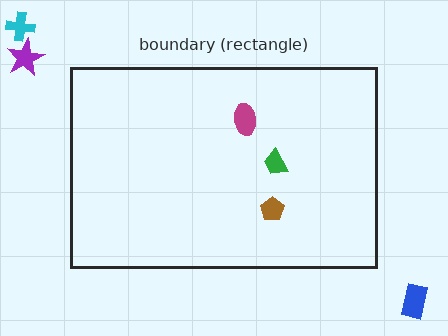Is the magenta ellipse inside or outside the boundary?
Inside.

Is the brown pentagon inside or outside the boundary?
Inside.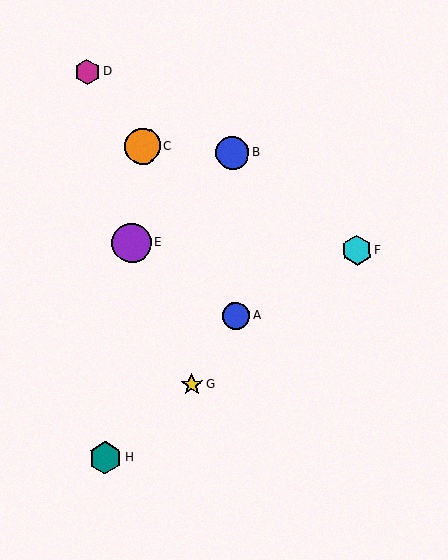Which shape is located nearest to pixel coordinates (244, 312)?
The blue circle (labeled A) at (236, 316) is nearest to that location.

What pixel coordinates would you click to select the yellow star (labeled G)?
Click at (192, 385) to select the yellow star G.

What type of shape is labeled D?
Shape D is a magenta hexagon.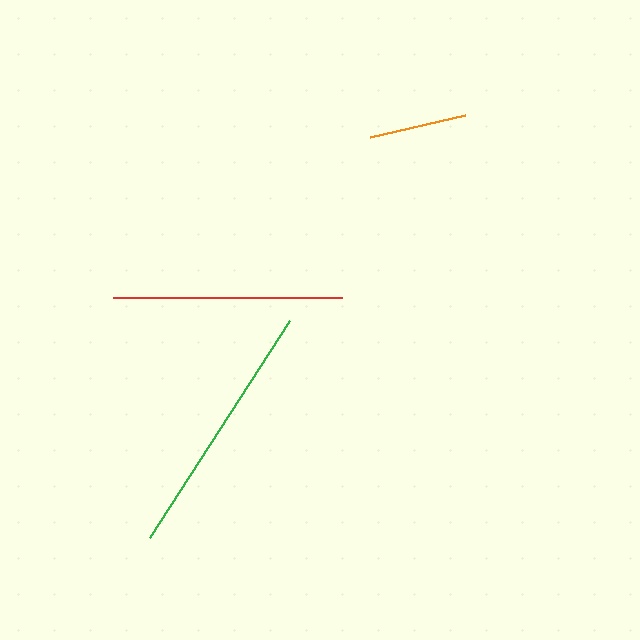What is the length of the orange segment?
The orange segment is approximately 98 pixels long.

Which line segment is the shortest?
The orange line is the shortest at approximately 98 pixels.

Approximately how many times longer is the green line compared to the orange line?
The green line is approximately 2.6 times the length of the orange line.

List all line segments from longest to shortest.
From longest to shortest: green, red, orange.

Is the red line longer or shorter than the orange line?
The red line is longer than the orange line.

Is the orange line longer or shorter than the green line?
The green line is longer than the orange line.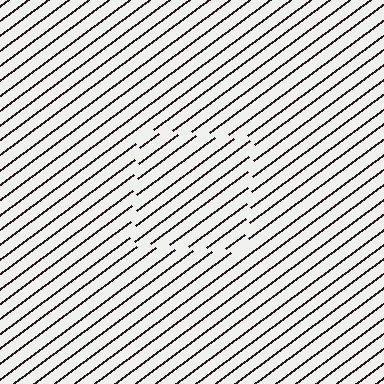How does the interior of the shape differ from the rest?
The interior of the shape contains the same grating, shifted by half a period — the contour is defined by the phase discontinuity where line-ends from the inner and outer gratings abut.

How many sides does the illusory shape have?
4 sides — the line-ends trace a square.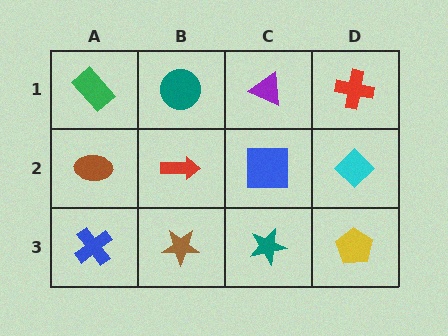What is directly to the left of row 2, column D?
A blue square.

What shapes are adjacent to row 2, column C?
A purple triangle (row 1, column C), a teal star (row 3, column C), a red arrow (row 2, column B), a cyan diamond (row 2, column D).